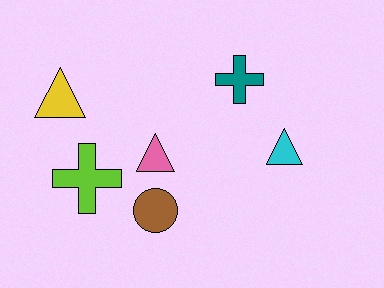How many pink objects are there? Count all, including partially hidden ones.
There is 1 pink object.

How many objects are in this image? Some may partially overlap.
There are 6 objects.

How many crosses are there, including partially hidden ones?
There are 2 crosses.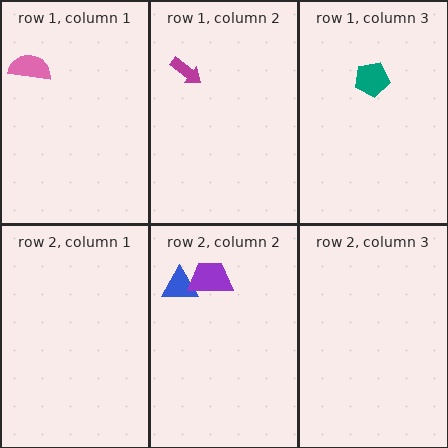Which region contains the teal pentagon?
The row 1, column 3 region.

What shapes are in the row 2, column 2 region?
The blue triangle, the purple trapezoid.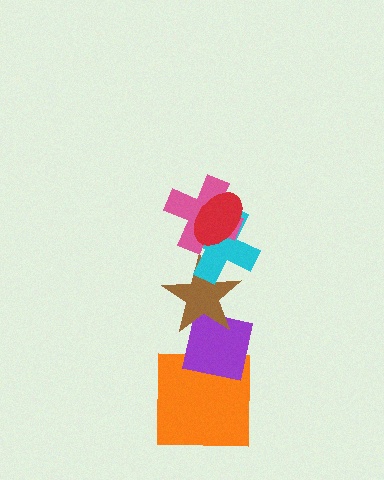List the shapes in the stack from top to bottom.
From top to bottom: the red ellipse, the pink cross, the cyan cross, the brown star, the purple square, the orange square.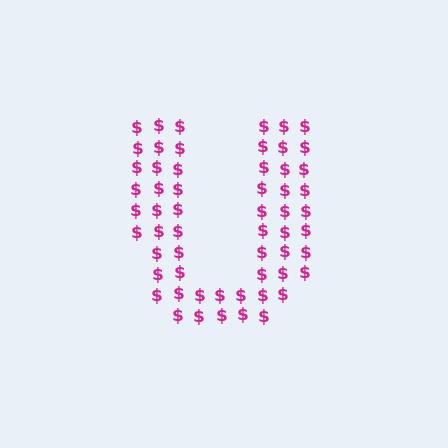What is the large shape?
The large shape is the letter U.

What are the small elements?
The small elements are dollar signs.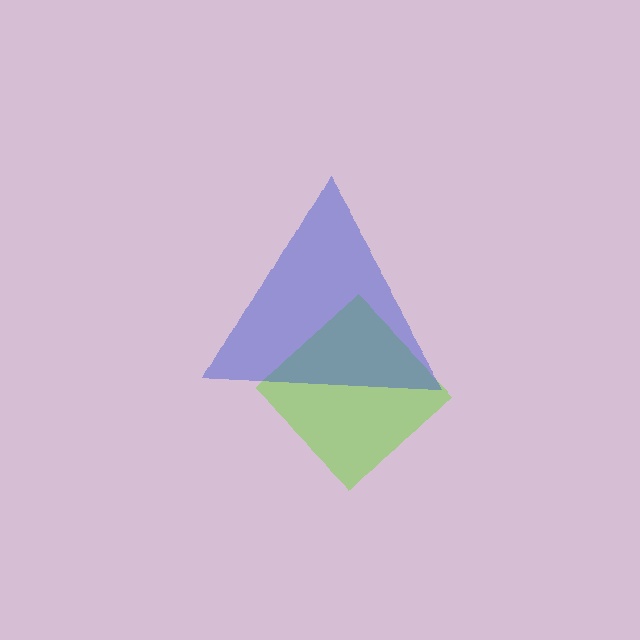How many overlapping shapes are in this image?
There are 2 overlapping shapes in the image.